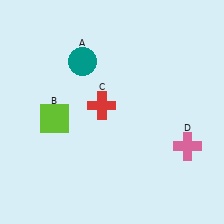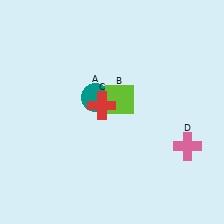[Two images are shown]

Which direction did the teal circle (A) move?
The teal circle (A) moved down.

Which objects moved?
The objects that moved are: the teal circle (A), the lime square (B).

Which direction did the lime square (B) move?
The lime square (B) moved right.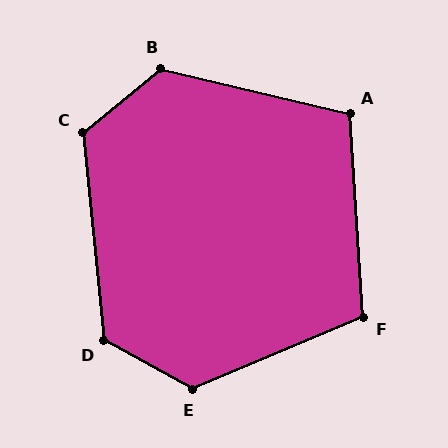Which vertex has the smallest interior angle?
A, at approximately 107 degrees.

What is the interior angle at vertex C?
Approximately 124 degrees (obtuse).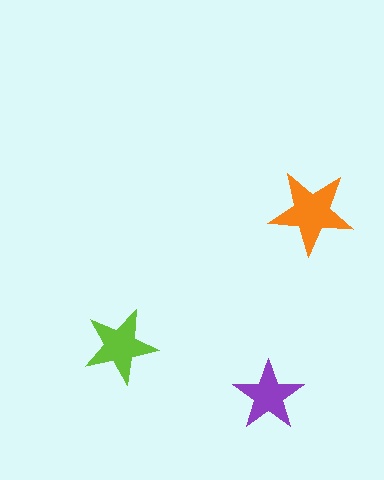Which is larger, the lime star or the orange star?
The orange one.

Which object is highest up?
The orange star is topmost.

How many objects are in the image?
There are 3 objects in the image.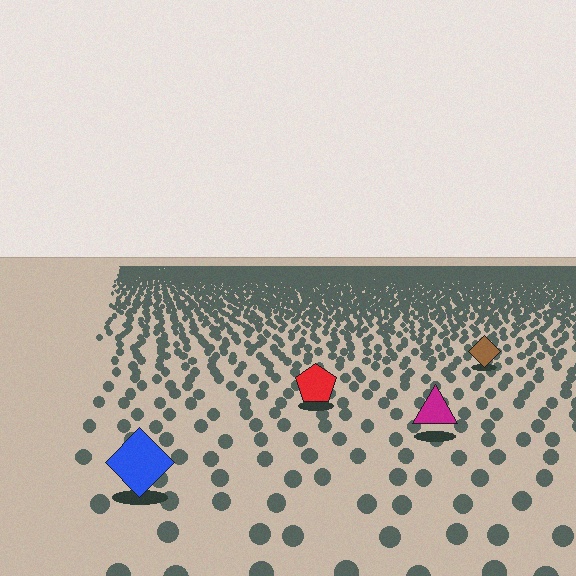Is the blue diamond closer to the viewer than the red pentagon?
Yes. The blue diamond is closer — you can tell from the texture gradient: the ground texture is coarser near it.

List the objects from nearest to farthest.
From nearest to farthest: the blue diamond, the magenta triangle, the red pentagon, the brown diamond.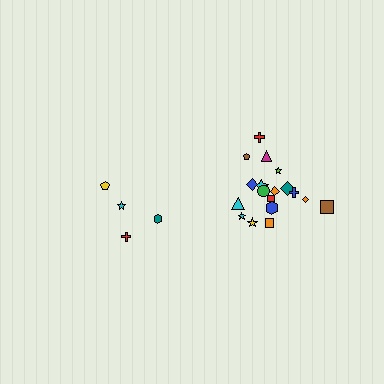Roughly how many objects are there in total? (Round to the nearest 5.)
Roughly 20 objects in total.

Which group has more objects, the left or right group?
The right group.